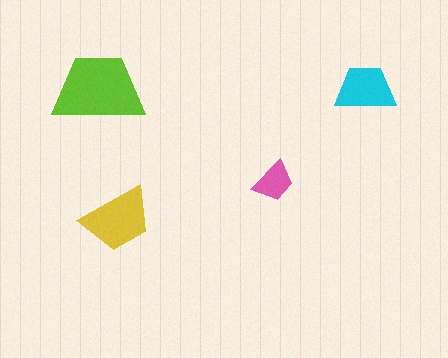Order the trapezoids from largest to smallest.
the lime one, the yellow one, the cyan one, the pink one.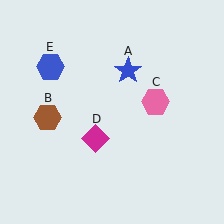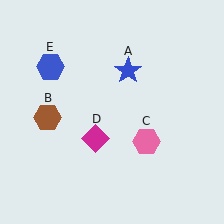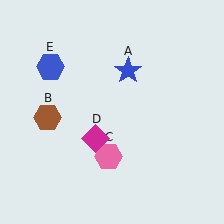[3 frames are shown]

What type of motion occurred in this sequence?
The pink hexagon (object C) rotated clockwise around the center of the scene.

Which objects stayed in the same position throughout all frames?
Blue star (object A) and brown hexagon (object B) and magenta diamond (object D) and blue hexagon (object E) remained stationary.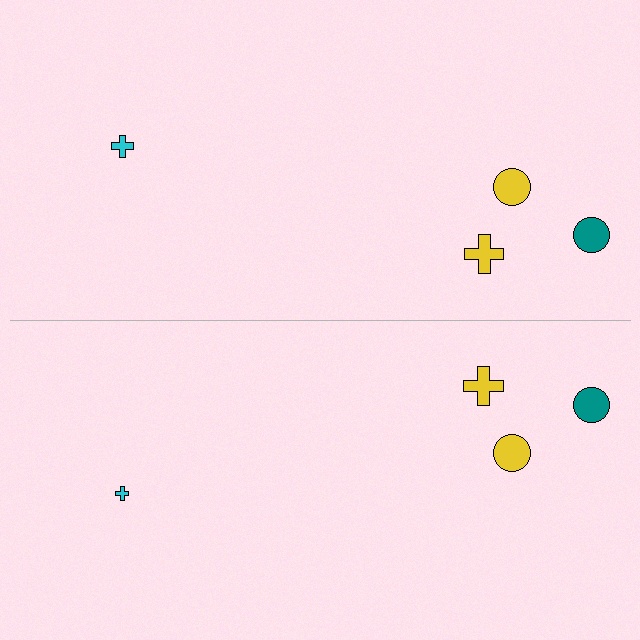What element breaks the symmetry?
The cyan cross on the bottom side has a different size than its mirror counterpart.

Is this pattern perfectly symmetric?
No, the pattern is not perfectly symmetric. The cyan cross on the bottom side has a different size than its mirror counterpart.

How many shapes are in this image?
There are 8 shapes in this image.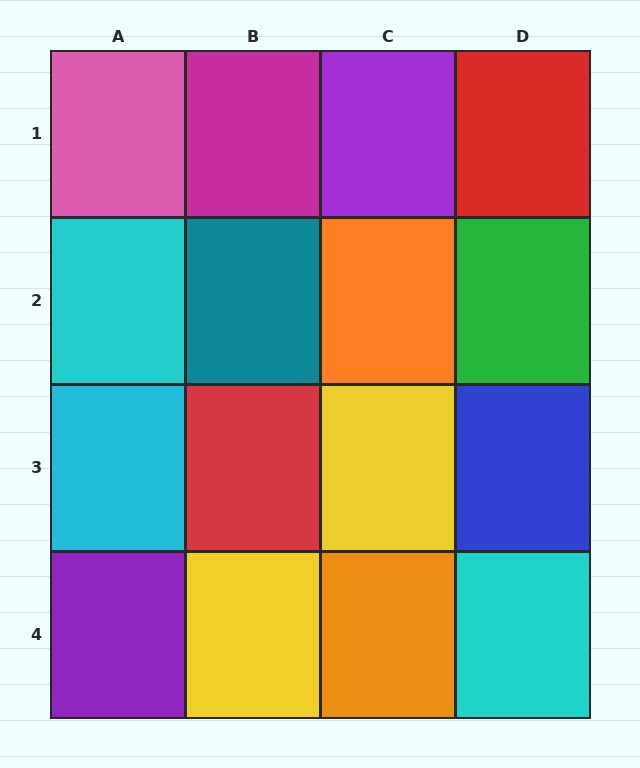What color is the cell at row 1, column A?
Pink.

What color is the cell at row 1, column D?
Red.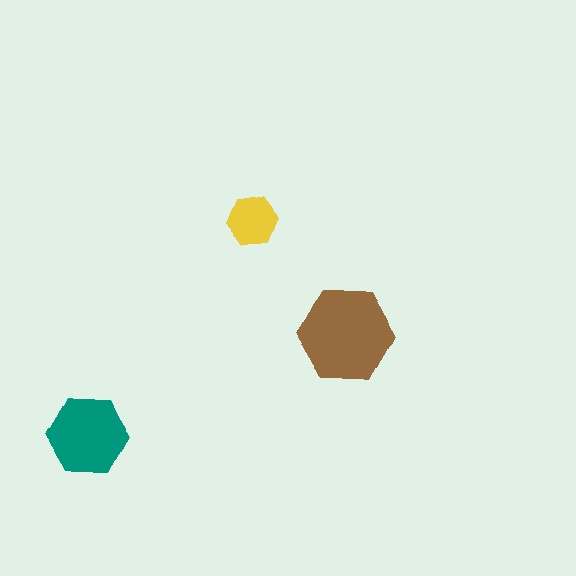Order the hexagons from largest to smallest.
the brown one, the teal one, the yellow one.